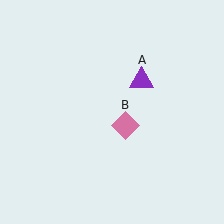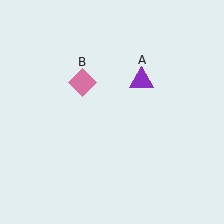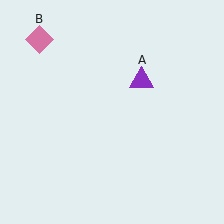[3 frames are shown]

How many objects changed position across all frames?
1 object changed position: pink diamond (object B).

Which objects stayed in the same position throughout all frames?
Purple triangle (object A) remained stationary.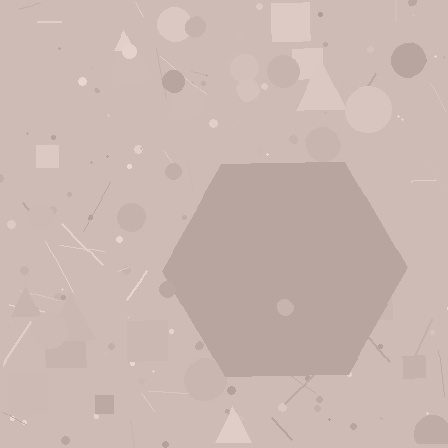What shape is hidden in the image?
A hexagon is hidden in the image.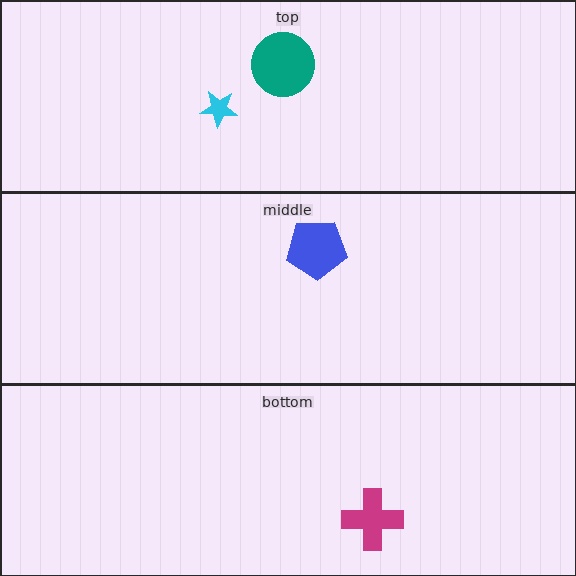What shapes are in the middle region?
The blue pentagon.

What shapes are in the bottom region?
The magenta cross.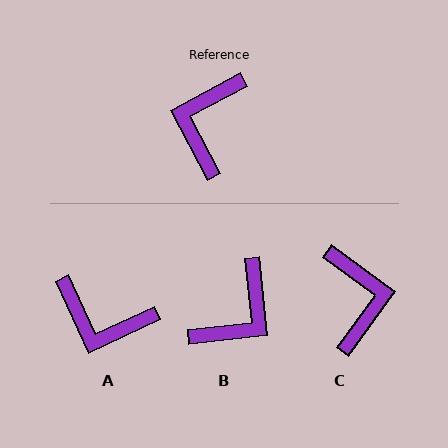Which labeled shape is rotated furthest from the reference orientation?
B, about 158 degrees away.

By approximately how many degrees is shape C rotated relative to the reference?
Approximately 154 degrees clockwise.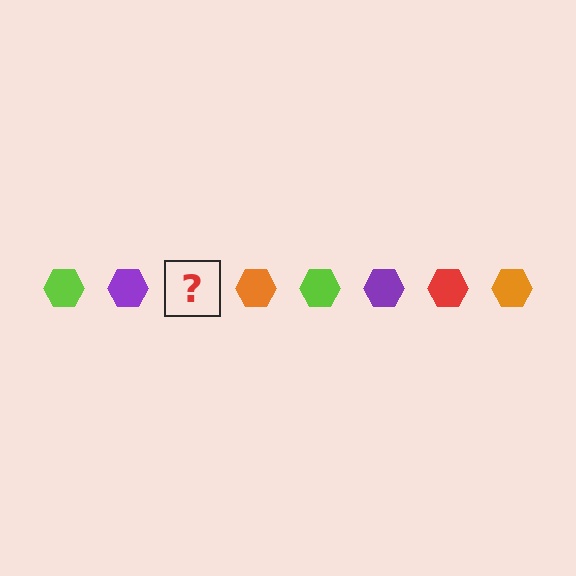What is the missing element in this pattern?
The missing element is a red hexagon.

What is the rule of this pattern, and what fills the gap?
The rule is that the pattern cycles through lime, purple, red, orange hexagons. The gap should be filled with a red hexagon.